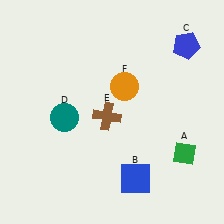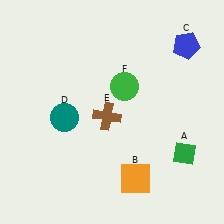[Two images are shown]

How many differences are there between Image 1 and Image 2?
There are 2 differences between the two images.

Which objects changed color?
B changed from blue to orange. F changed from orange to green.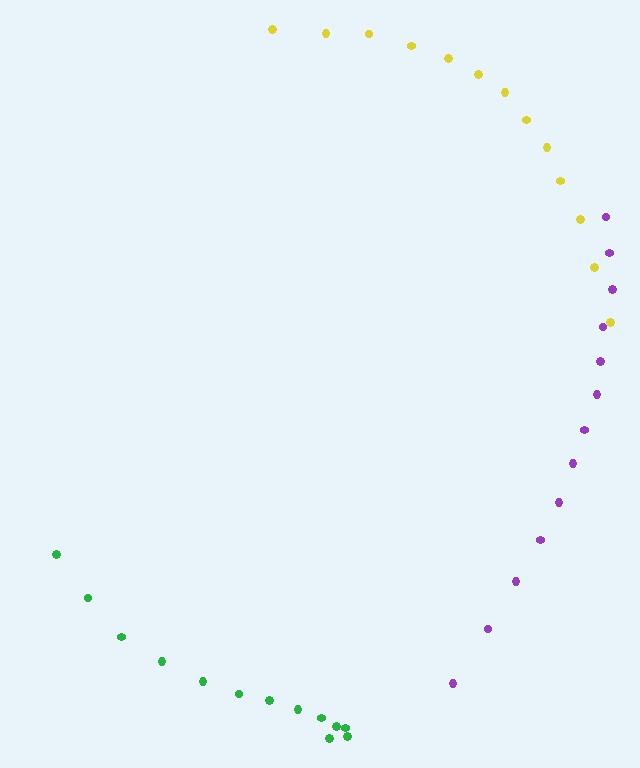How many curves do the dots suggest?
There are 3 distinct paths.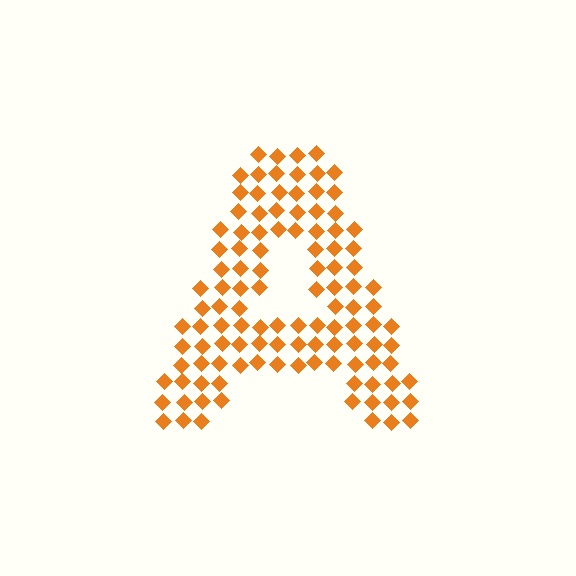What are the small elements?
The small elements are diamonds.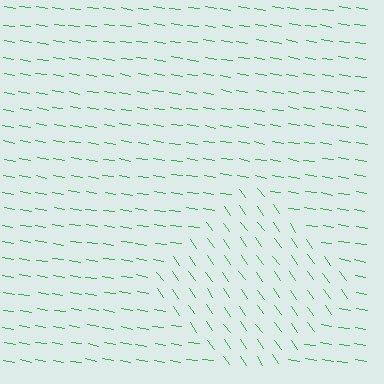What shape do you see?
I see a diamond.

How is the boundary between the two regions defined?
The boundary is defined purely by a change in line orientation (approximately 45 degrees difference). All lines are the same color and thickness.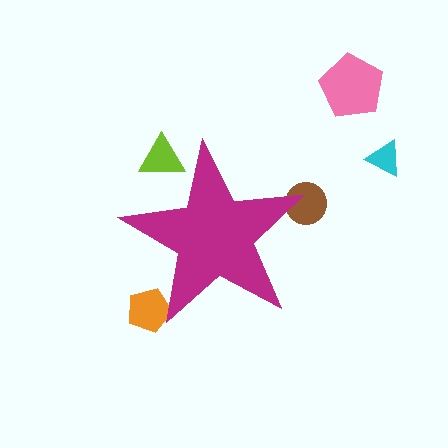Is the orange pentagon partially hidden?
Yes, the orange pentagon is partially hidden behind the magenta star.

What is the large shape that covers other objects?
A magenta star.